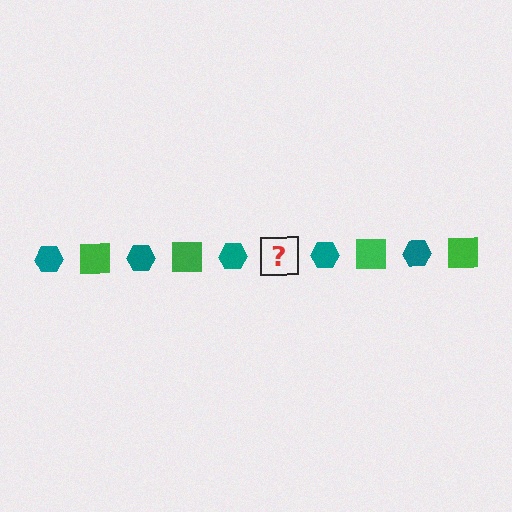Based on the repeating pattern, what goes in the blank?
The blank should be a green square.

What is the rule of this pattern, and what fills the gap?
The rule is that the pattern alternates between teal hexagon and green square. The gap should be filled with a green square.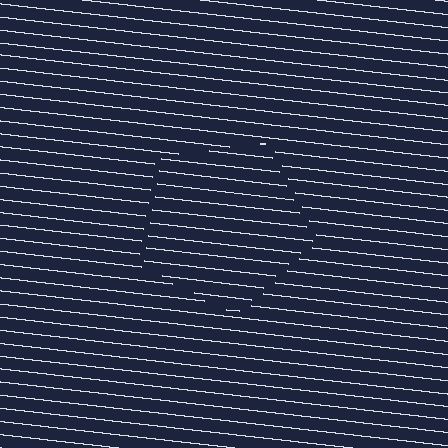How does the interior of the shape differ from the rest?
The interior of the shape contains the same grating, shifted by half a period — the contour is defined by the phase discontinuity where line-ends from the inner and outer gratings abut.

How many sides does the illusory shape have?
5 sides — the line-ends trace a pentagon.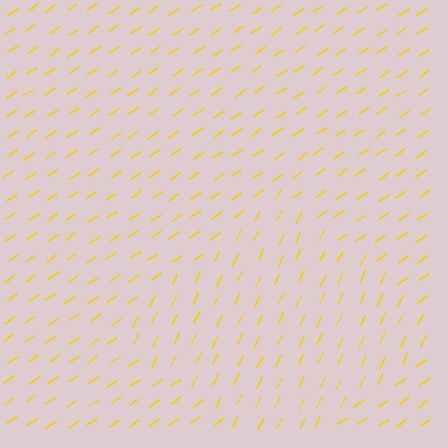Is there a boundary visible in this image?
Yes, there is a texture boundary formed by a change in line orientation.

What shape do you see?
I see a diamond.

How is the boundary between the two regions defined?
The boundary is defined purely by a change in line orientation (approximately 32 degrees difference). All lines are the same color and thickness.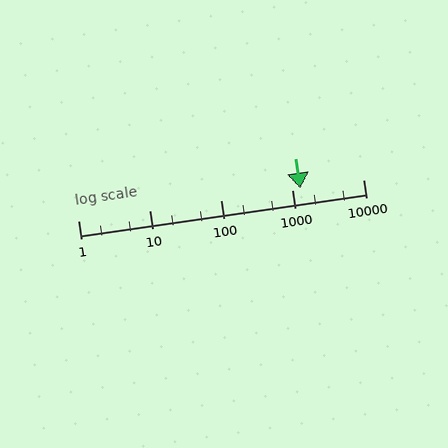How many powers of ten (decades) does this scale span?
The scale spans 4 decades, from 1 to 10000.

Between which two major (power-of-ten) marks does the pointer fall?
The pointer is between 1000 and 10000.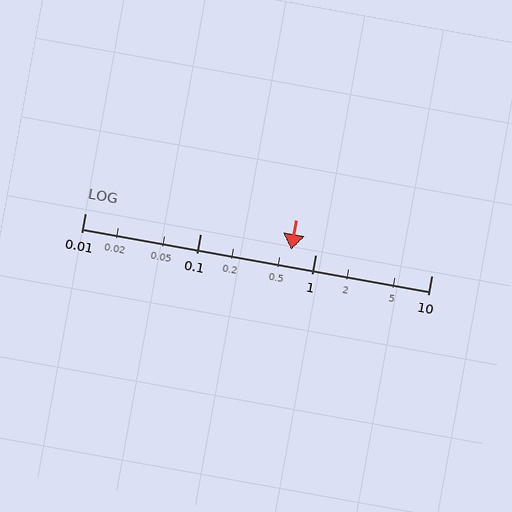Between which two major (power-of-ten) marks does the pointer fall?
The pointer is between 0.1 and 1.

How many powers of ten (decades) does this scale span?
The scale spans 3 decades, from 0.01 to 10.